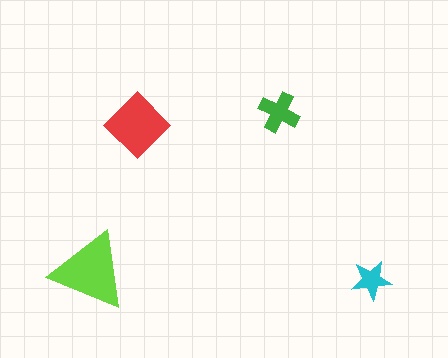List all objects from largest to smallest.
The lime triangle, the red diamond, the green cross, the cyan star.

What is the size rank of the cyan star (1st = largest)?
4th.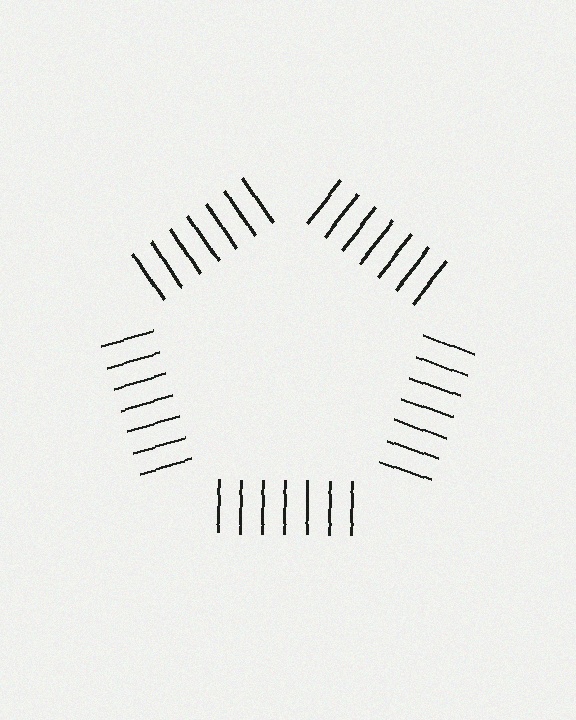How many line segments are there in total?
35 — 7 along each of the 5 edges.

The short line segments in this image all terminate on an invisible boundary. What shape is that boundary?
An illusory pentagon — the line segments terminate on its edges but no continuous stroke is drawn.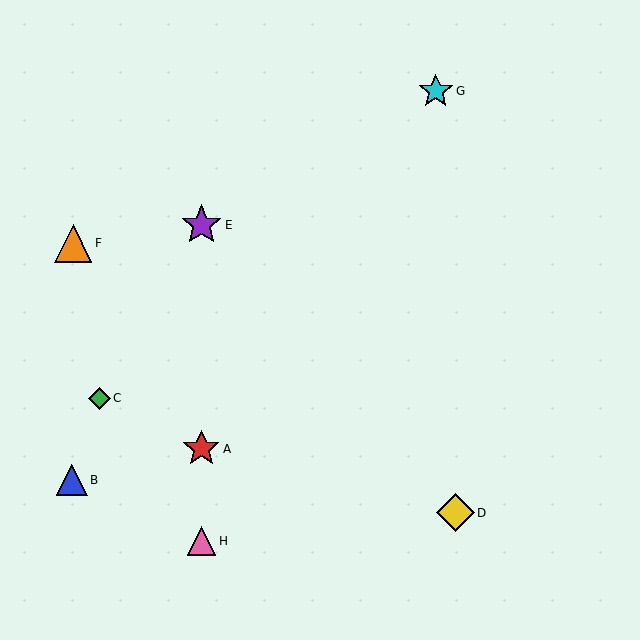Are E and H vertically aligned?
Yes, both are at x≈201.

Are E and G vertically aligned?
No, E is at x≈201 and G is at x≈436.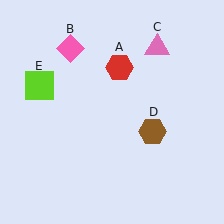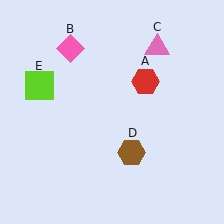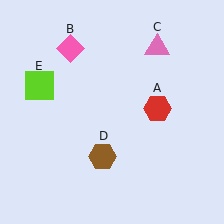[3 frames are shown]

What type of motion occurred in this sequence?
The red hexagon (object A), brown hexagon (object D) rotated clockwise around the center of the scene.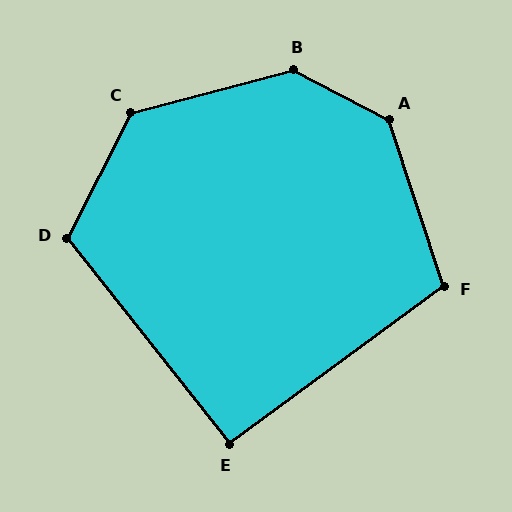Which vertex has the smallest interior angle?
E, at approximately 92 degrees.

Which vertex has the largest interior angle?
B, at approximately 137 degrees.